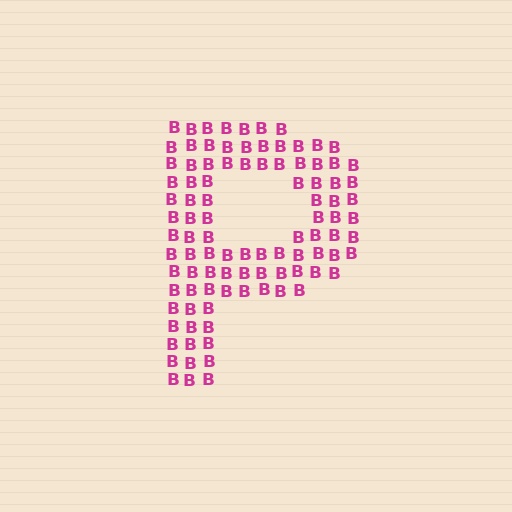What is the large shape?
The large shape is the letter P.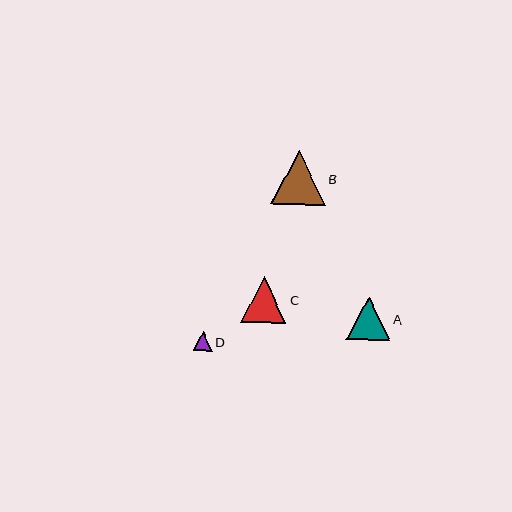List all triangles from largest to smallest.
From largest to smallest: B, C, A, D.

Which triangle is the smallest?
Triangle D is the smallest with a size of approximately 19 pixels.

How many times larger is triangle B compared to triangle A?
Triangle B is approximately 1.3 times the size of triangle A.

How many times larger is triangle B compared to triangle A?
Triangle B is approximately 1.3 times the size of triangle A.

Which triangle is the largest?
Triangle B is the largest with a size of approximately 55 pixels.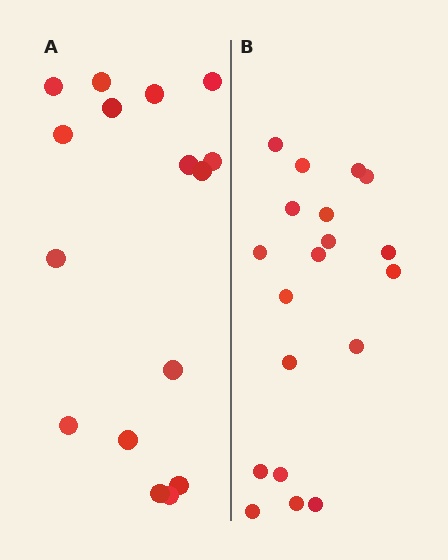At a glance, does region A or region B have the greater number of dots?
Region B (the right region) has more dots.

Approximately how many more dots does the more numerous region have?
Region B has just a few more — roughly 2 or 3 more dots than region A.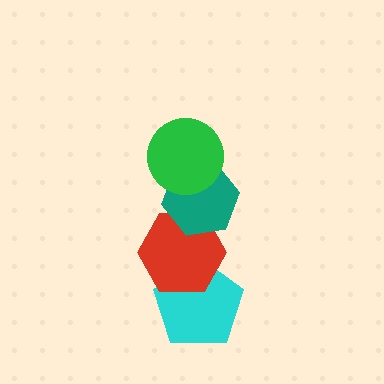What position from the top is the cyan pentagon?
The cyan pentagon is 4th from the top.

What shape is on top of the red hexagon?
The teal hexagon is on top of the red hexagon.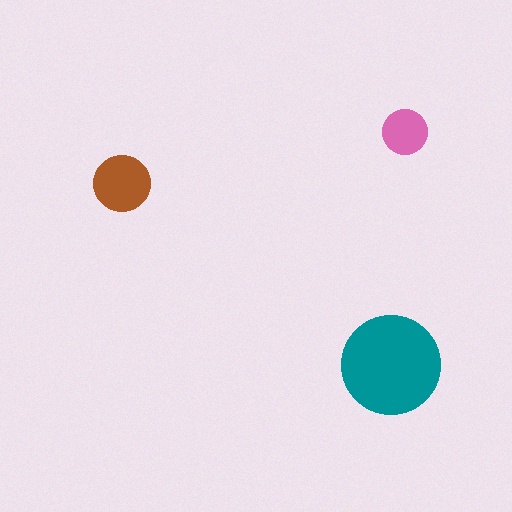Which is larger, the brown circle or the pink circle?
The brown one.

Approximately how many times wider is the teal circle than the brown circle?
About 1.5 times wider.